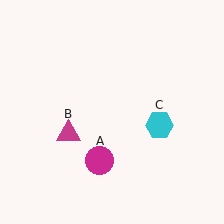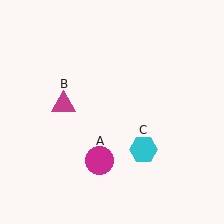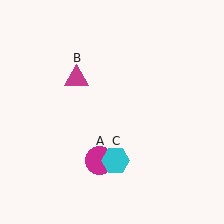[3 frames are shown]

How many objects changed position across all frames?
2 objects changed position: magenta triangle (object B), cyan hexagon (object C).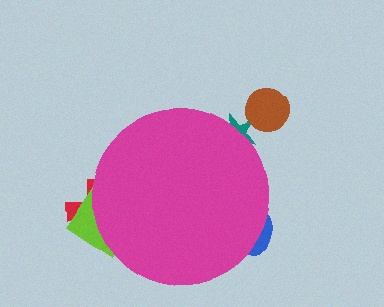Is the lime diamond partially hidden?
Yes, the lime diamond is partially hidden behind the magenta circle.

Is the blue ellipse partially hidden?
Yes, the blue ellipse is partially hidden behind the magenta circle.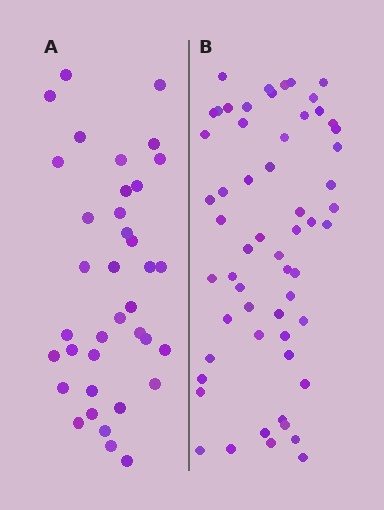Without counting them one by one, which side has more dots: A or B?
Region B (the right region) has more dots.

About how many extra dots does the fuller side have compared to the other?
Region B has approximately 20 more dots than region A.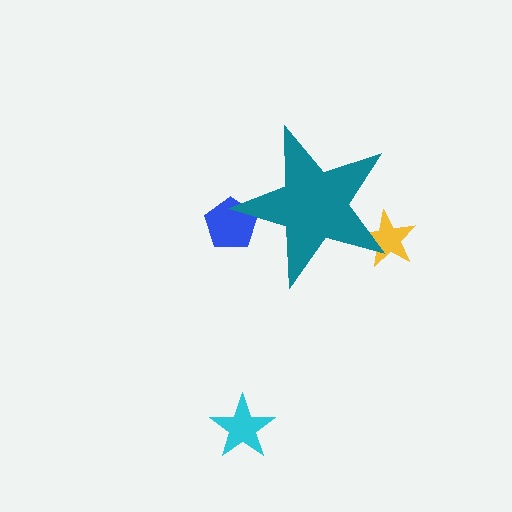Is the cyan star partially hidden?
No, the cyan star is fully visible.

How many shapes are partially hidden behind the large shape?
2 shapes are partially hidden.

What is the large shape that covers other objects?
A teal star.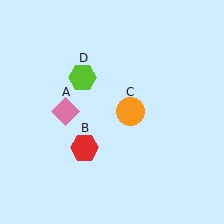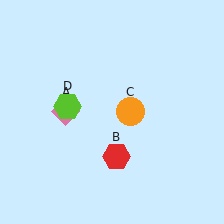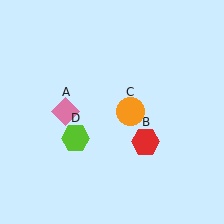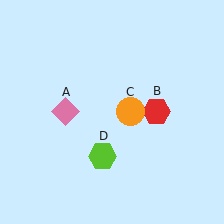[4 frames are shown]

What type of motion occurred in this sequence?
The red hexagon (object B), lime hexagon (object D) rotated counterclockwise around the center of the scene.